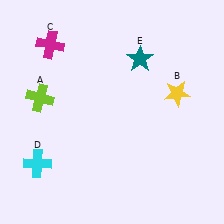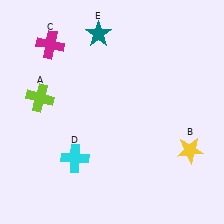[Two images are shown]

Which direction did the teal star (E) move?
The teal star (E) moved left.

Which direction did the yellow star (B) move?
The yellow star (B) moved down.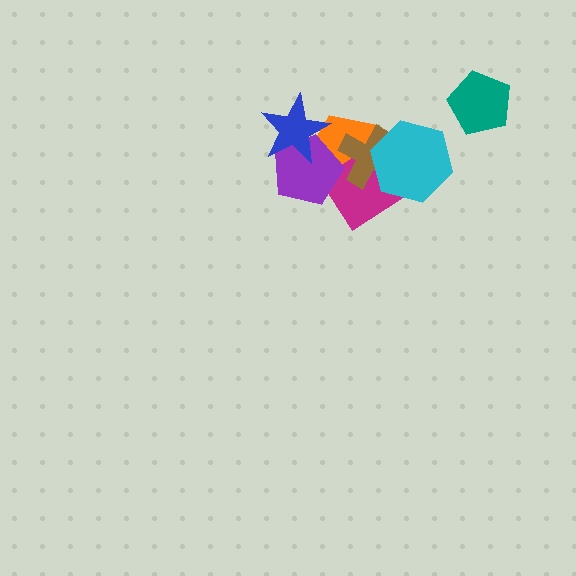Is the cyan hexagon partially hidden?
No, no other shape covers it.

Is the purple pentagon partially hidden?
Yes, it is partially covered by another shape.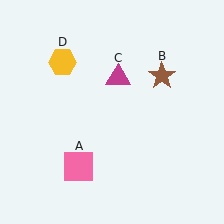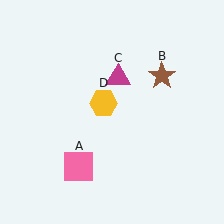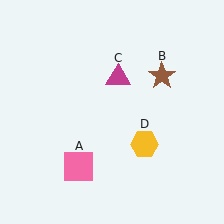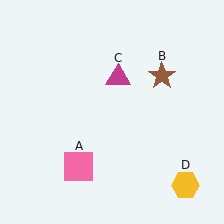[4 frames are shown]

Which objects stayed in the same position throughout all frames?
Pink square (object A) and brown star (object B) and magenta triangle (object C) remained stationary.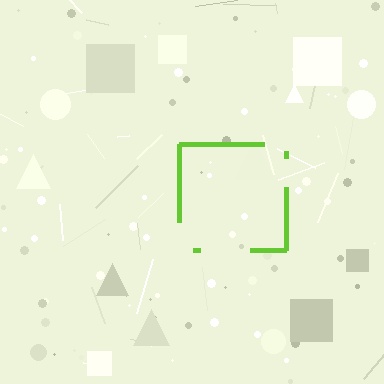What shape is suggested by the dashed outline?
The dashed outline suggests a square.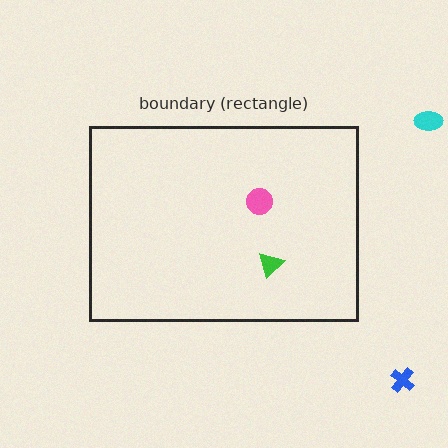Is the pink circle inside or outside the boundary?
Inside.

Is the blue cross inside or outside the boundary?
Outside.